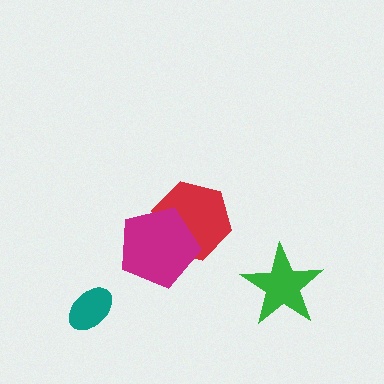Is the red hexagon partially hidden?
Yes, it is partially covered by another shape.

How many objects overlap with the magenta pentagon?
1 object overlaps with the magenta pentagon.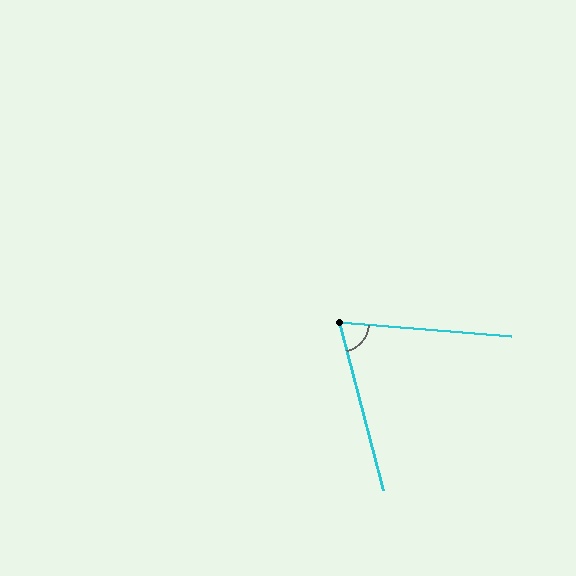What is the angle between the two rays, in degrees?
Approximately 71 degrees.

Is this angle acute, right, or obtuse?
It is acute.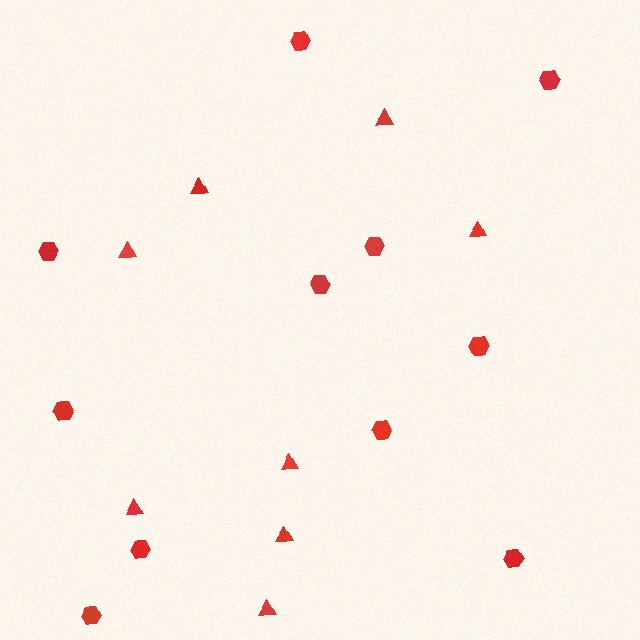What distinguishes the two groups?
There are 2 groups: one group of hexagons (11) and one group of triangles (8).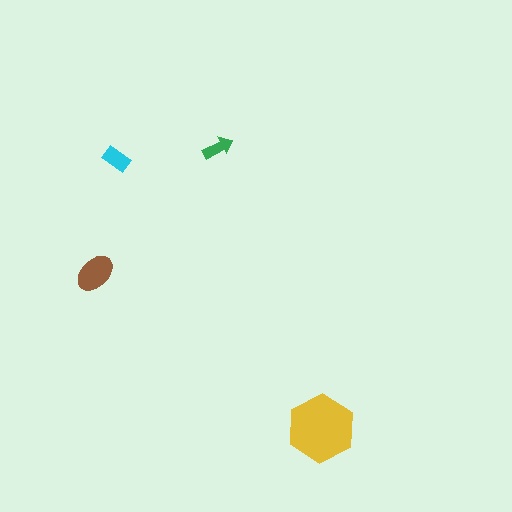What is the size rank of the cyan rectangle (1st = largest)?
3rd.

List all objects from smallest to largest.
The green arrow, the cyan rectangle, the brown ellipse, the yellow hexagon.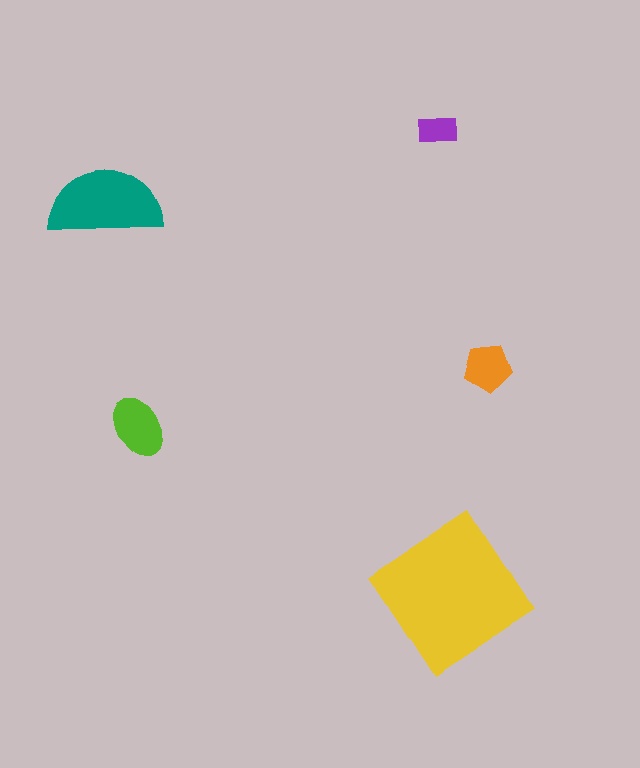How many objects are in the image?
There are 5 objects in the image.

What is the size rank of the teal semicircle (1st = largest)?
2nd.